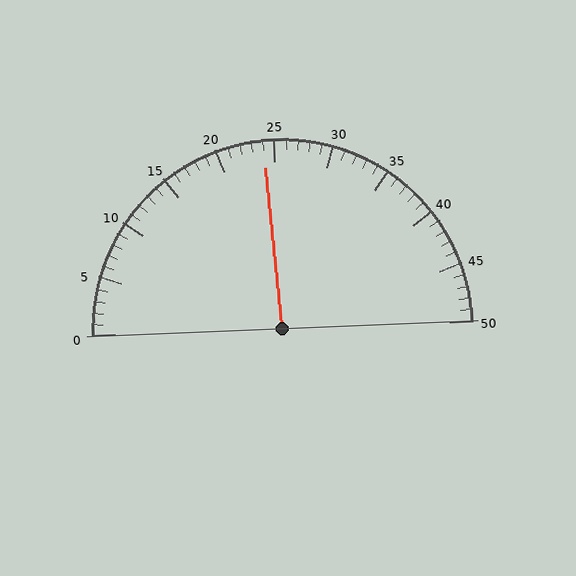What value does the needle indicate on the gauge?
The needle indicates approximately 24.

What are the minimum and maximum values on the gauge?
The gauge ranges from 0 to 50.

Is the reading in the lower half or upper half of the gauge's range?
The reading is in the lower half of the range (0 to 50).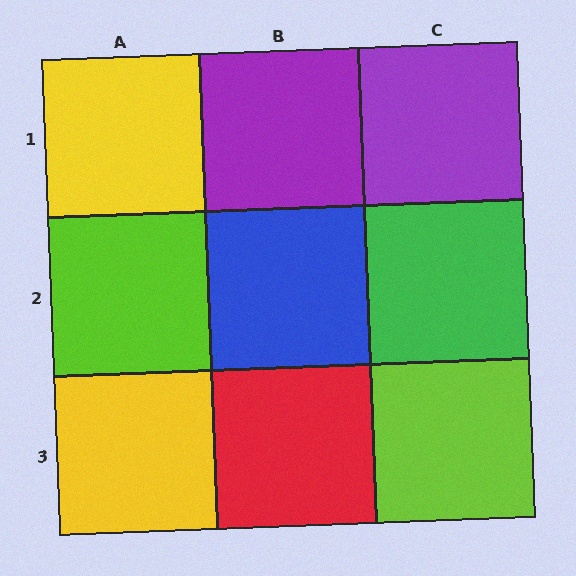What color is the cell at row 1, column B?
Purple.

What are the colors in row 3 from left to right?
Yellow, red, lime.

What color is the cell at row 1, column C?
Purple.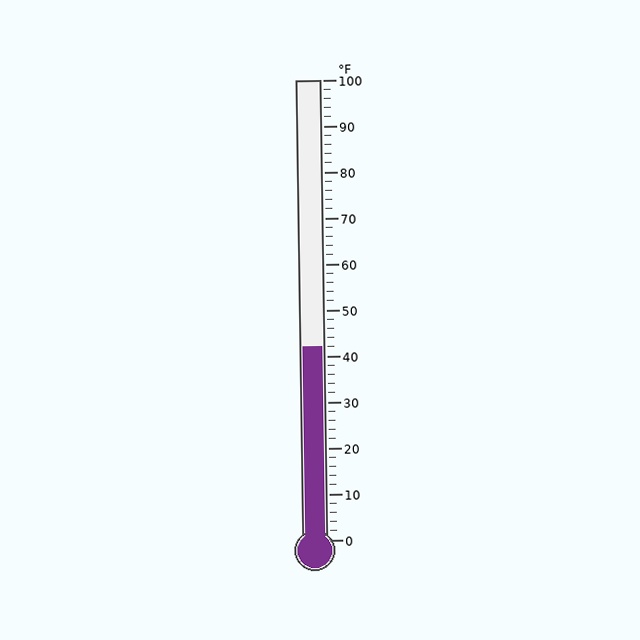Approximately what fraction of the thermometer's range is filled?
The thermometer is filled to approximately 40% of its range.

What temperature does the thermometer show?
The thermometer shows approximately 42°F.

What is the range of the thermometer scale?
The thermometer scale ranges from 0°F to 100°F.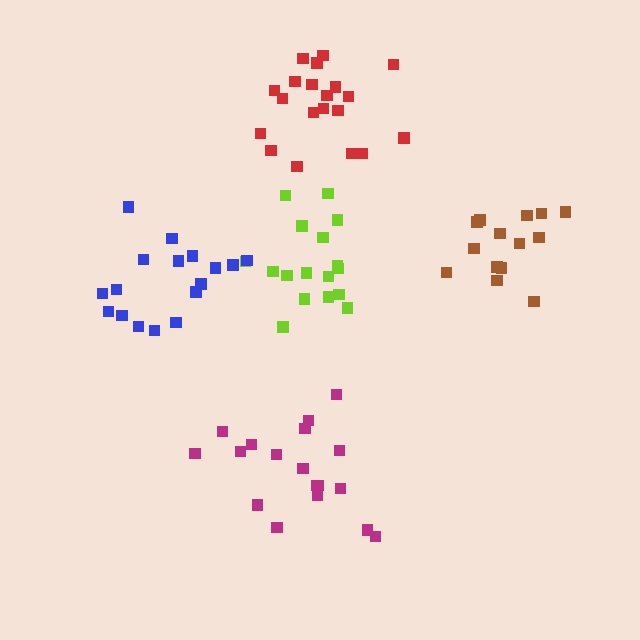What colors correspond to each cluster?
The clusters are colored: magenta, lime, red, brown, blue.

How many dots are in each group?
Group 1: 18 dots, Group 2: 17 dots, Group 3: 20 dots, Group 4: 14 dots, Group 5: 17 dots (86 total).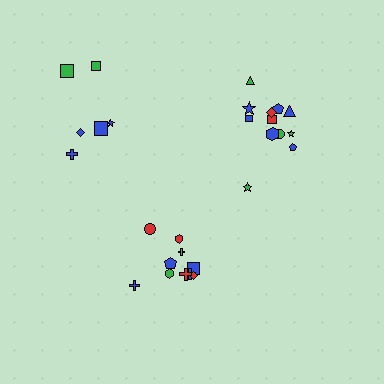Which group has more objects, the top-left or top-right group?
The top-right group.